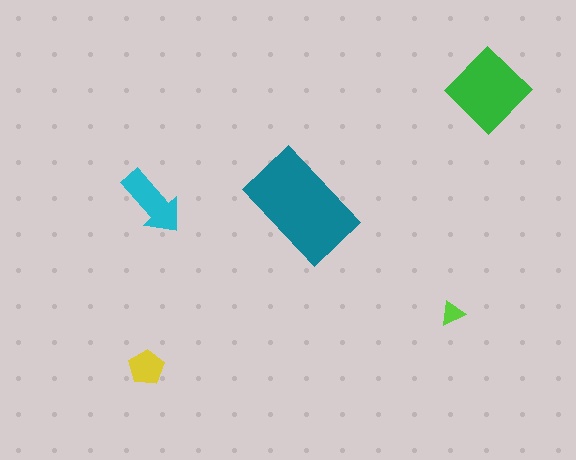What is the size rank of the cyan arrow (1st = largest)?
3rd.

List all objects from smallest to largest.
The lime triangle, the yellow pentagon, the cyan arrow, the green diamond, the teal rectangle.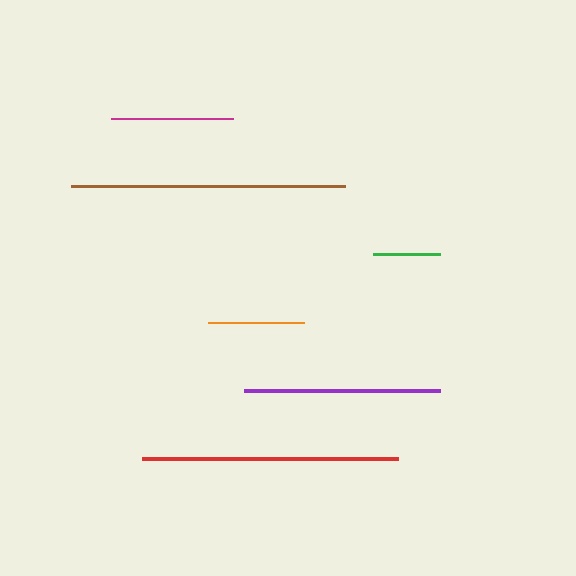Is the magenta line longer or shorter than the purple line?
The purple line is longer than the magenta line.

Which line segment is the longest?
The brown line is the longest at approximately 274 pixels.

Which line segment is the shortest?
The green line is the shortest at approximately 67 pixels.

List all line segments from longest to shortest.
From longest to shortest: brown, red, purple, magenta, orange, green.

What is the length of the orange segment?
The orange segment is approximately 96 pixels long.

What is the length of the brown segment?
The brown segment is approximately 274 pixels long.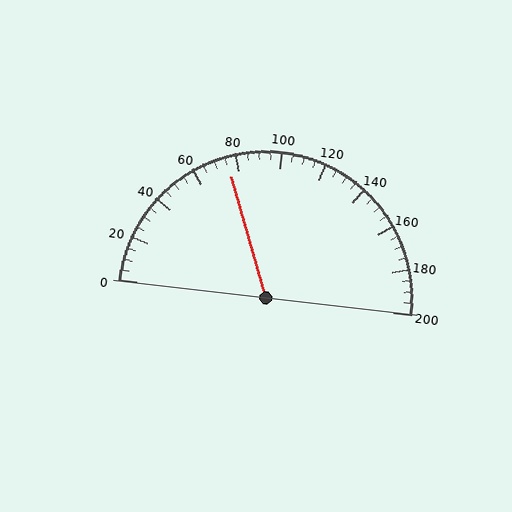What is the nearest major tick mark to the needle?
The nearest major tick mark is 80.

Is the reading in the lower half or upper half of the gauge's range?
The reading is in the lower half of the range (0 to 200).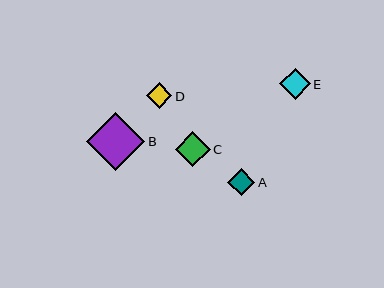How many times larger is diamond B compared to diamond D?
Diamond B is approximately 2.3 times the size of diamond D.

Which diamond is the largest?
Diamond B is the largest with a size of approximately 58 pixels.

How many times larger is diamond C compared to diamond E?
Diamond C is approximately 1.1 times the size of diamond E.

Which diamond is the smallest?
Diamond D is the smallest with a size of approximately 26 pixels.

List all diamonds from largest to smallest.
From largest to smallest: B, C, E, A, D.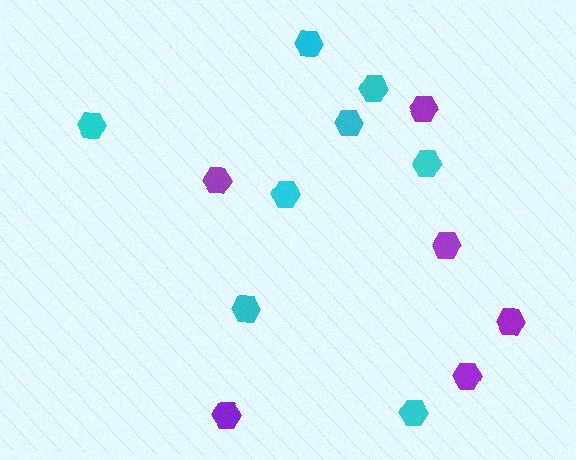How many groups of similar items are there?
There are 2 groups: one group of cyan hexagons (8) and one group of purple hexagons (6).